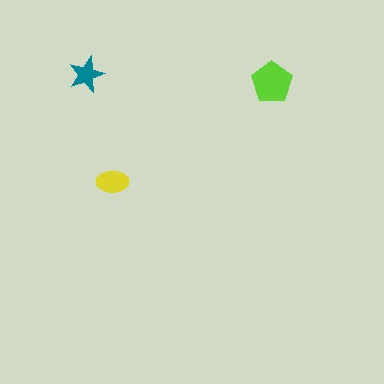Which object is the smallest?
The teal star.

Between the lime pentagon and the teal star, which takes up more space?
The lime pentagon.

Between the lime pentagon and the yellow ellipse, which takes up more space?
The lime pentagon.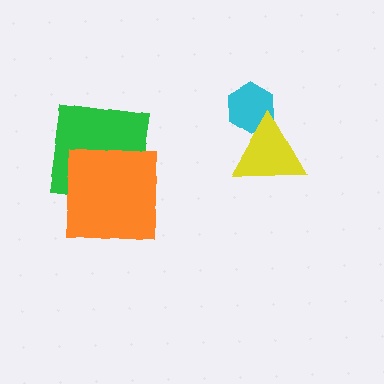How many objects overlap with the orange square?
1 object overlaps with the orange square.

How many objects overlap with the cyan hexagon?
1 object overlaps with the cyan hexagon.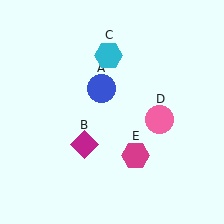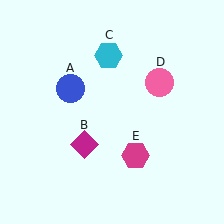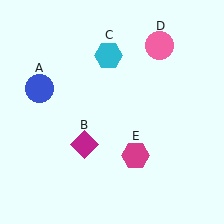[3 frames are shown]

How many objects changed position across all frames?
2 objects changed position: blue circle (object A), pink circle (object D).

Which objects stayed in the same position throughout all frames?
Magenta diamond (object B) and cyan hexagon (object C) and magenta hexagon (object E) remained stationary.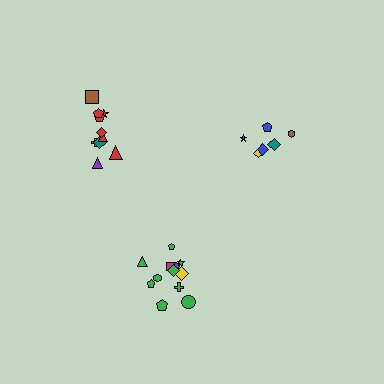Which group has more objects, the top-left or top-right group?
The top-left group.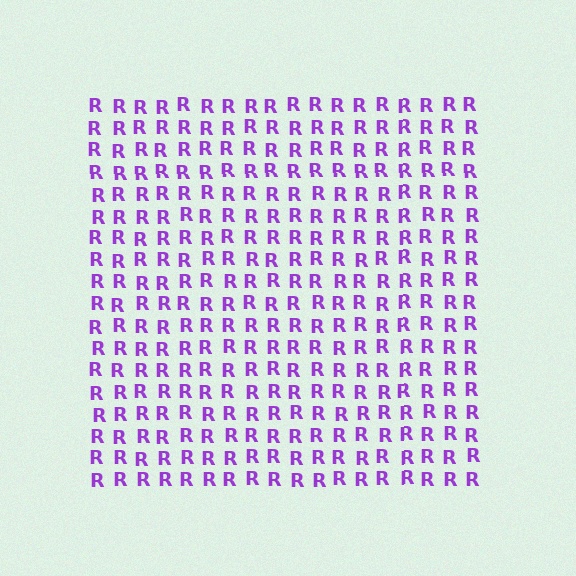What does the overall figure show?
The overall figure shows a square.